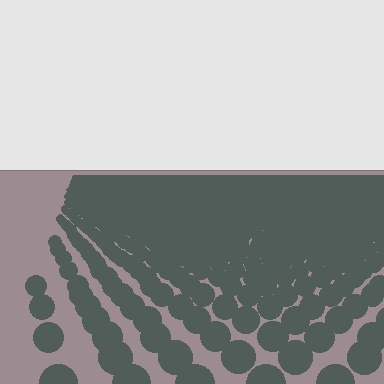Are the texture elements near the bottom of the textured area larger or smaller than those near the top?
Larger. Near the bottom, elements are closer to the viewer and appear at a bigger on-screen size.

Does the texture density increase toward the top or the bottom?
Density increases toward the top.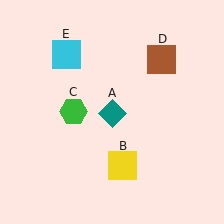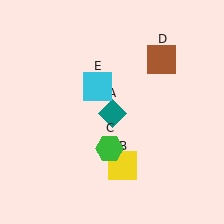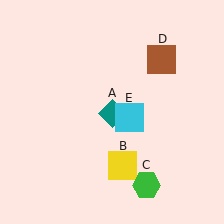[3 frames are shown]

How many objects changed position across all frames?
2 objects changed position: green hexagon (object C), cyan square (object E).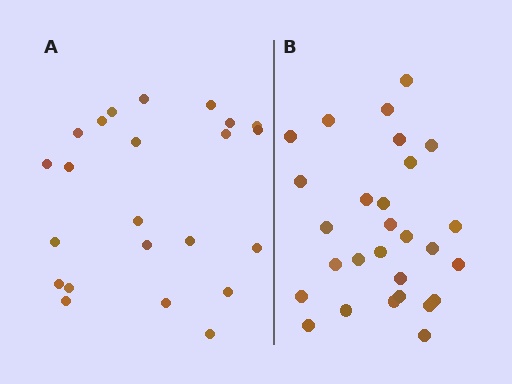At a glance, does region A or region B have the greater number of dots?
Region B (the right region) has more dots.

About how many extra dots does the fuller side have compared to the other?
Region B has about 5 more dots than region A.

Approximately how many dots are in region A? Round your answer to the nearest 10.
About 20 dots. (The exact count is 23, which rounds to 20.)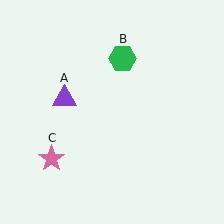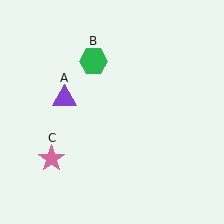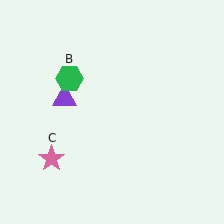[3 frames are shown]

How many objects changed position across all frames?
1 object changed position: green hexagon (object B).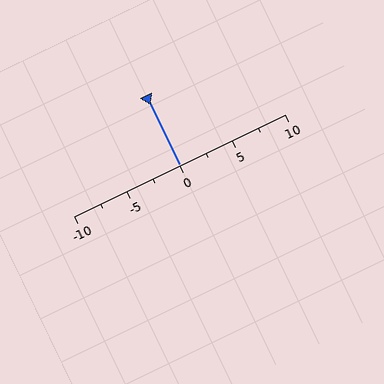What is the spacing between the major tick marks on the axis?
The major ticks are spaced 5 apart.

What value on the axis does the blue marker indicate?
The marker indicates approximately 0.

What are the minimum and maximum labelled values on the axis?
The axis runs from -10 to 10.